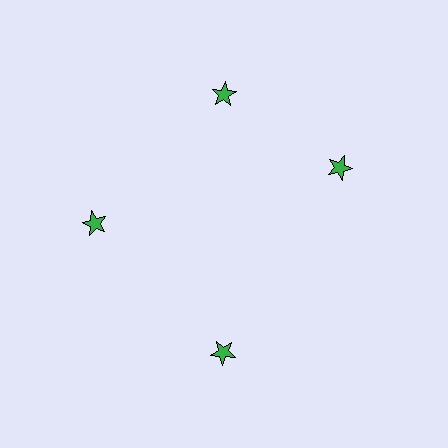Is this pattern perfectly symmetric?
No. The 4 green stars are arranged in a ring, but one element near the 3 o'clock position is rotated out of alignment along the ring, breaking the 4-fold rotational symmetry.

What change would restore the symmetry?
The symmetry would be restored by rotating it back into even spacing with its neighbors so that all 4 stars sit at equal angles and equal distance from the center.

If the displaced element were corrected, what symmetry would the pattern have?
It would have 4-fold rotational symmetry — the pattern would map onto itself every 90 degrees.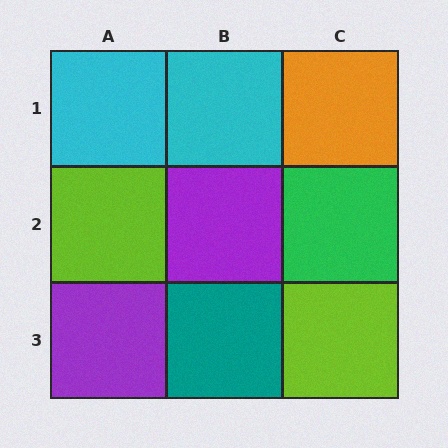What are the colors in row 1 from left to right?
Cyan, cyan, orange.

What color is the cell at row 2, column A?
Lime.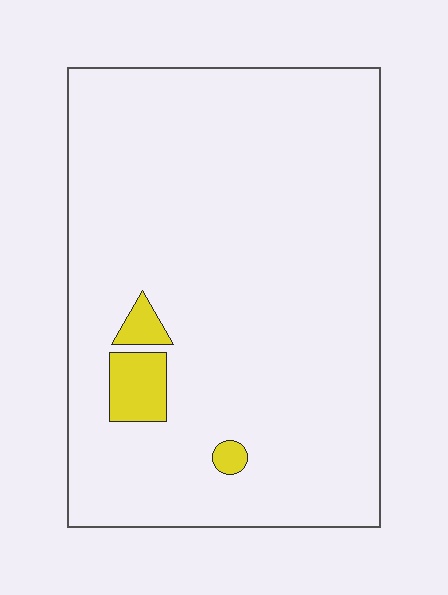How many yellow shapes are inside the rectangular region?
3.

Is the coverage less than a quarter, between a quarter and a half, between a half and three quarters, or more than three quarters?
Less than a quarter.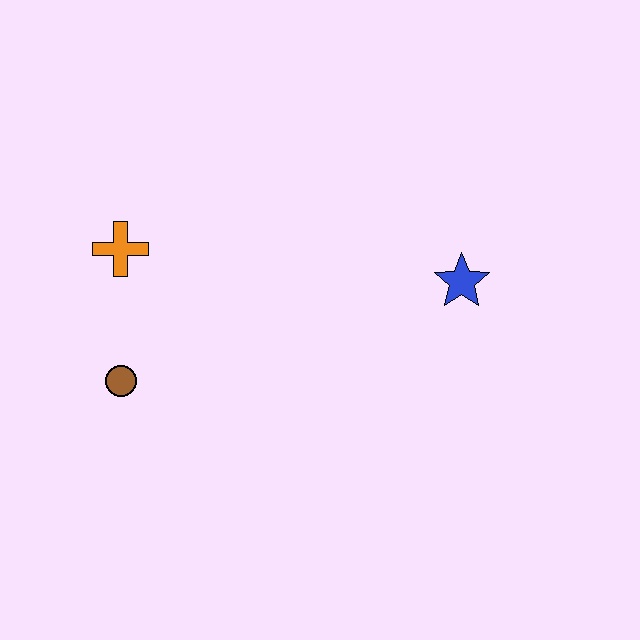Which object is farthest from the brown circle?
The blue star is farthest from the brown circle.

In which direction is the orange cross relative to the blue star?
The orange cross is to the left of the blue star.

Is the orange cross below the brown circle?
No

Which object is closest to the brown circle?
The orange cross is closest to the brown circle.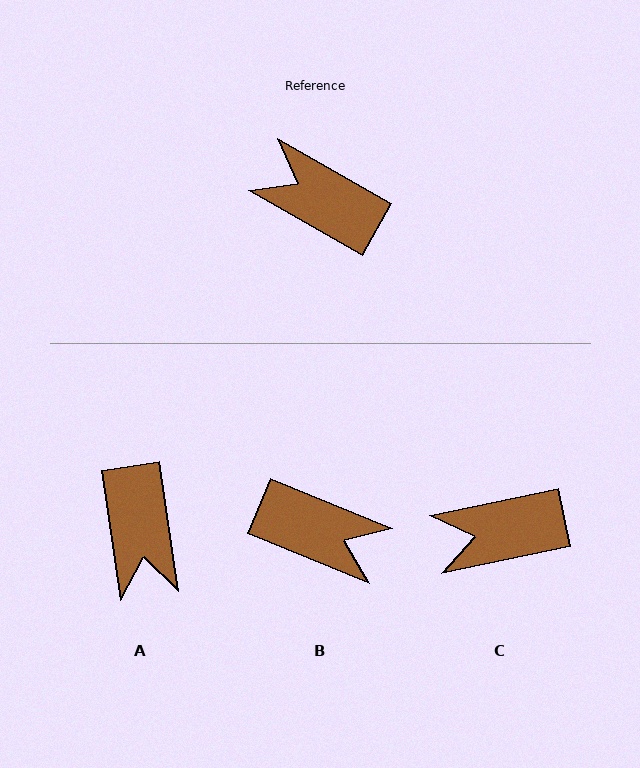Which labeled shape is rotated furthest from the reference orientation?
B, about 173 degrees away.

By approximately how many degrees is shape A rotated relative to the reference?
Approximately 128 degrees counter-clockwise.